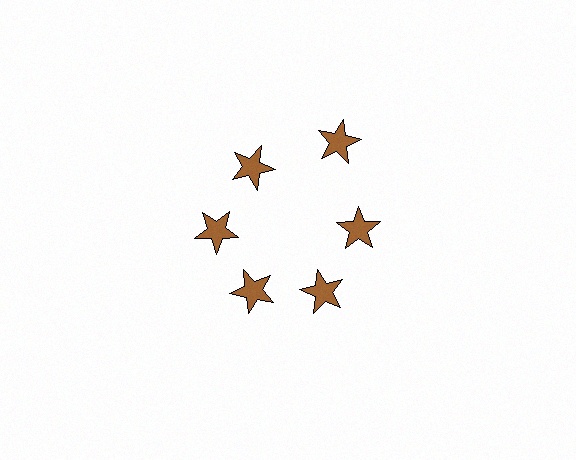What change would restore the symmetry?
The symmetry would be restored by moving it inward, back onto the ring so that all 6 stars sit at equal angles and equal distance from the center.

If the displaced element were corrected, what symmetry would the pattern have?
It would have 6-fold rotational symmetry — the pattern would map onto itself every 60 degrees.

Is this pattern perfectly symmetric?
No. The 6 brown stars are arranged in a ring, but one element near the 1 o'clock position is pushed outward from the center, breaking the 6-fold rotational symmetry.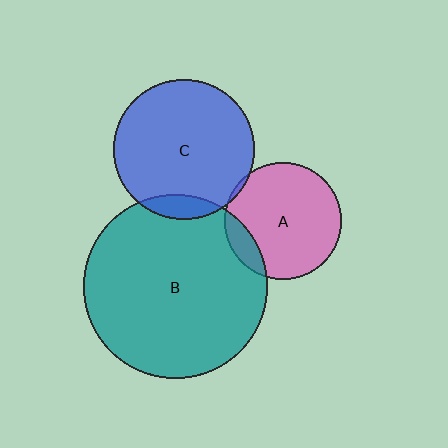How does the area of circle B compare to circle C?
Approximately 1.7 times.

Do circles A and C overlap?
Yes.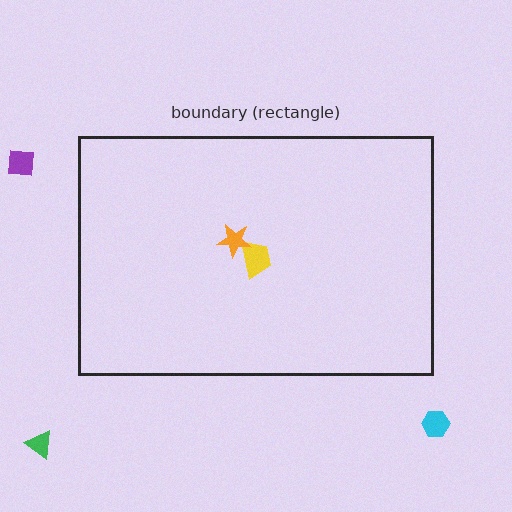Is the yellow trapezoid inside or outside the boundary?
Inside.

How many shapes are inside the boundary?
2 inside, 3 outside.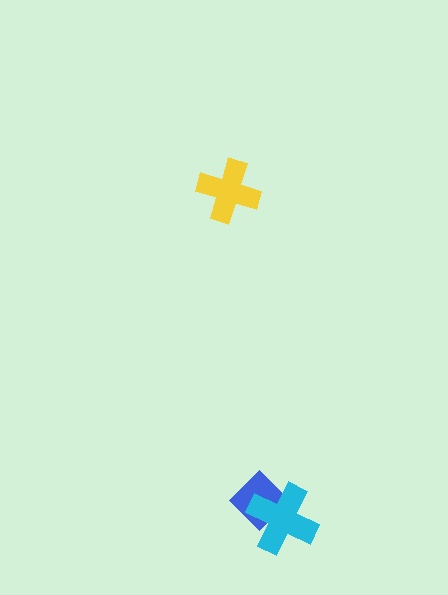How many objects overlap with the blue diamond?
1 object overlaps with the blue diamond.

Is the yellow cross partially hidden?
No, no other shape covers it.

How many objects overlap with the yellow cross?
0 objects overlap with the yellow cross.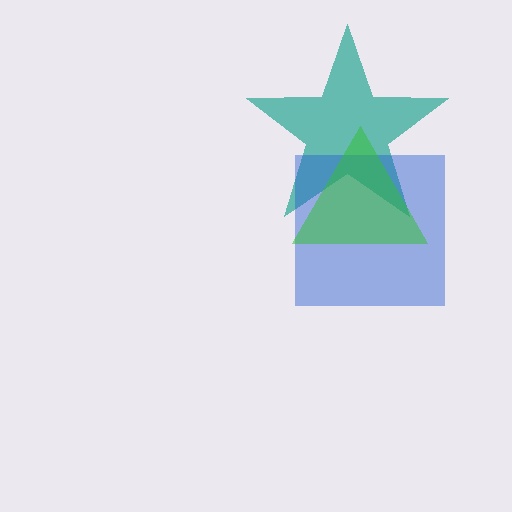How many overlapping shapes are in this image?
There are 3 overlapping shapes in the image.